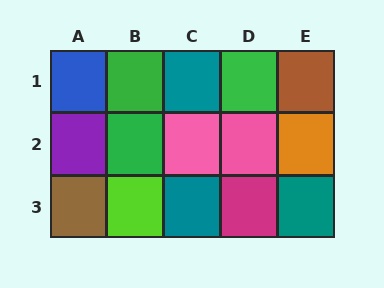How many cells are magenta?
1 cell is magenta.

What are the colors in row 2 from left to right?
Purple, green, pink, pink, orange.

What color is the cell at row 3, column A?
Brown.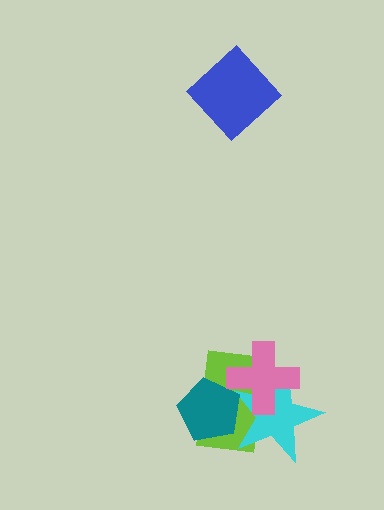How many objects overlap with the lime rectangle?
3 objects overlap with the lime rectangle.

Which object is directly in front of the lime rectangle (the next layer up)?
The cyan star is directly in front of the lime rectangle.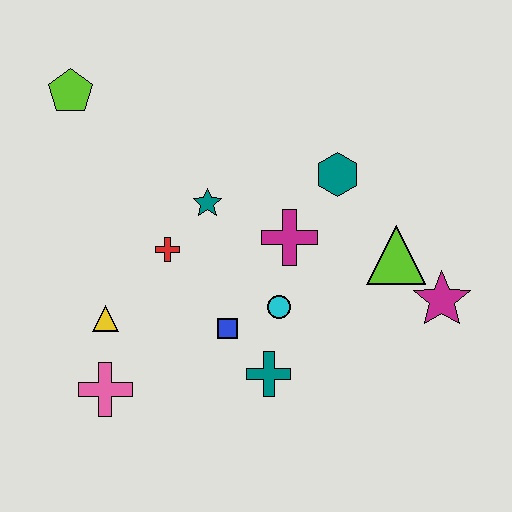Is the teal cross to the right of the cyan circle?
No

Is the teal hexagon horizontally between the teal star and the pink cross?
No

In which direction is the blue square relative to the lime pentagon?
The blue square is below the lime pentagon.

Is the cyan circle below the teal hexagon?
Yes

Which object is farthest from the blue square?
The lime pentagon is farthest from the blue square.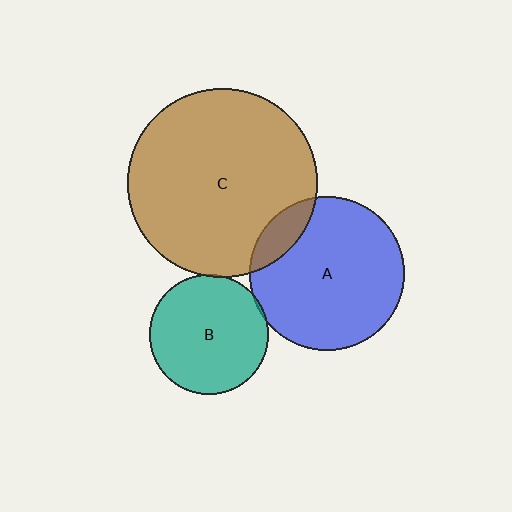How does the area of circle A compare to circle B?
Approximately 1.7 times.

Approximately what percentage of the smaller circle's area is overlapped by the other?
Approximately 10%.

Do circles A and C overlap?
Yes.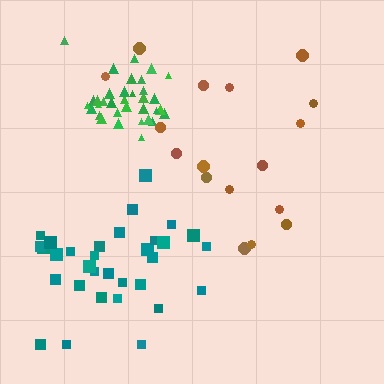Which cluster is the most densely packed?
Green.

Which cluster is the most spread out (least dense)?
Brown.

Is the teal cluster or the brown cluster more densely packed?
Teal.